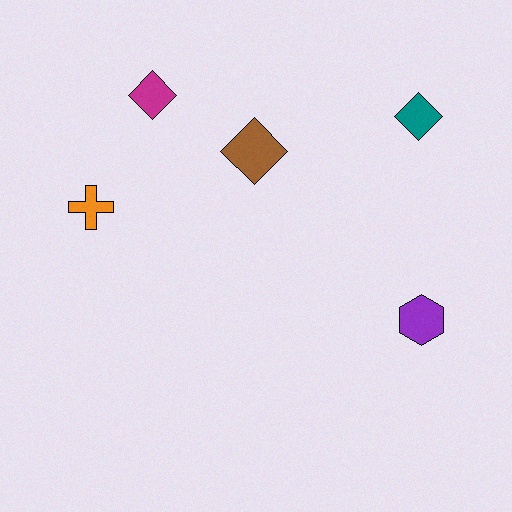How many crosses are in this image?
There is 1 cross.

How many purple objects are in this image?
There is 1 purple object.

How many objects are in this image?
There are 5 objects.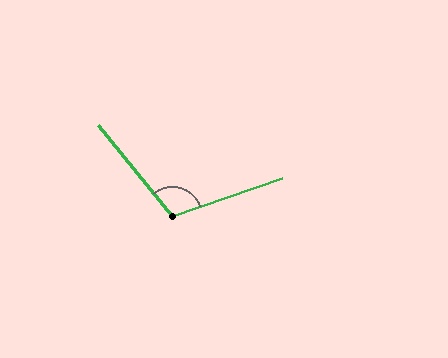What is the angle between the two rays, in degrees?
Approximately 110 degrees.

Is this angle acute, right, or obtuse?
It is obtuse.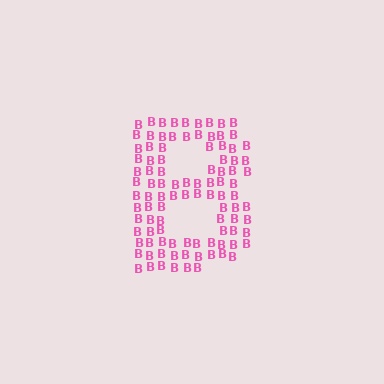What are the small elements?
The small elements are letter B's.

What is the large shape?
The large shape is the letter B.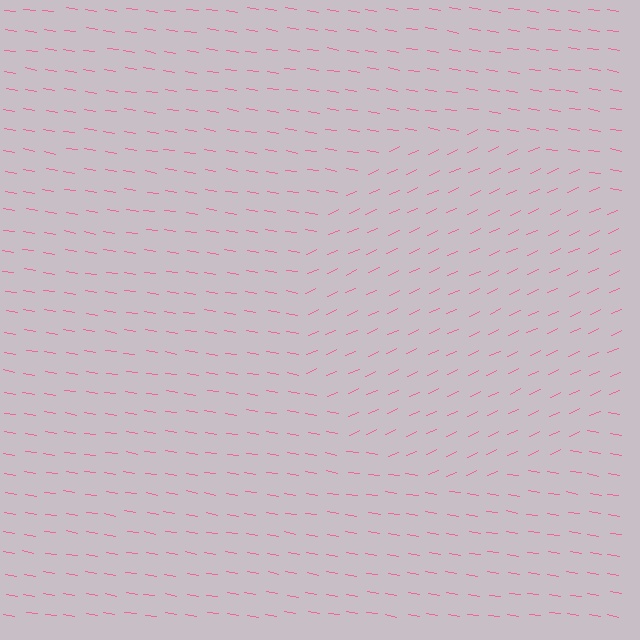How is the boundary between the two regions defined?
The boundary is defined purely by a change in line orientation (approximately 34 degrees difference). All lines are the same color and thickness.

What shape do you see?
I see a circle.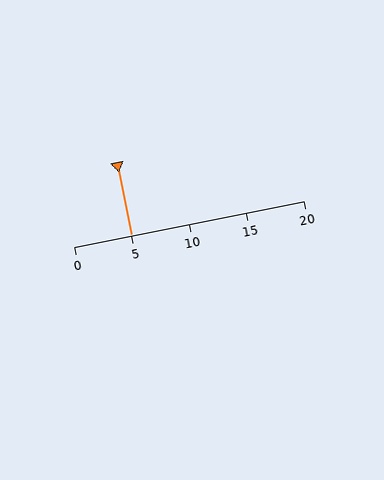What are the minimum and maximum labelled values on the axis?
The axis runs from 0 to 20.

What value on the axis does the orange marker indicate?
The marker indicates approximately 5.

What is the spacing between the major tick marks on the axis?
The major ticks are spaced 5 apart.